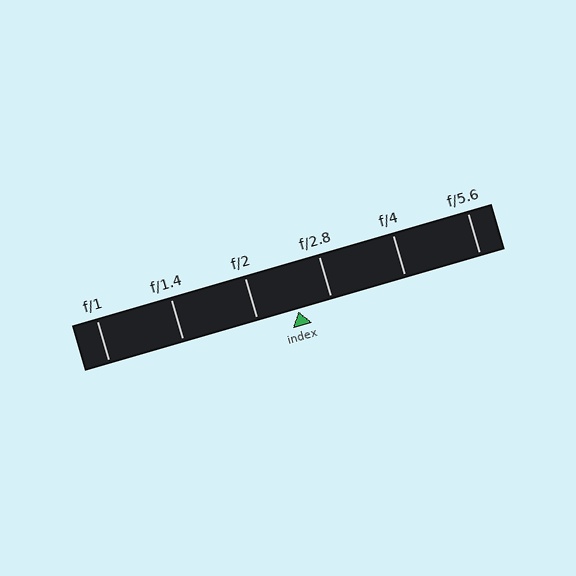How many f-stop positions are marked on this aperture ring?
There are 6 f-stop positions marked.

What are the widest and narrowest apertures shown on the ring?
The widest aperture shown is f/1 and the narrowest is f/5.6.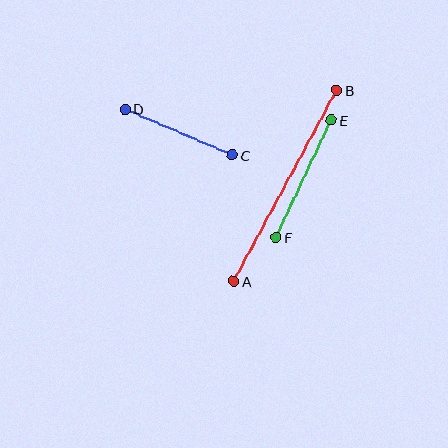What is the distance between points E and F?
The distance is approximately 130 pixels.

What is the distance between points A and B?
The distance is approximately 217 pixels.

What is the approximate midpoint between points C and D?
The midpoint is at approximately (179, 132) pixels.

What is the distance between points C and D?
The distance is approximately 117 pixels.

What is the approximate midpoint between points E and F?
The midpoint is at approximately (304, 179) pixels.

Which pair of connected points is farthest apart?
Points A and B are farthest apart.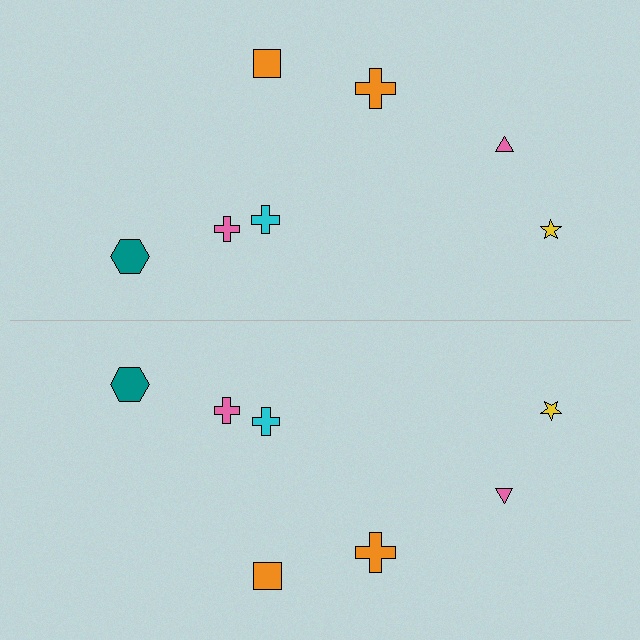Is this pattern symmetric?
Yes, this pattern has bilateral (reflection) symmetry.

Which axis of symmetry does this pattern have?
The pattern has a horizontal axis of symmetry running through the center of the image.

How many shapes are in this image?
There are 14 shapes in this image.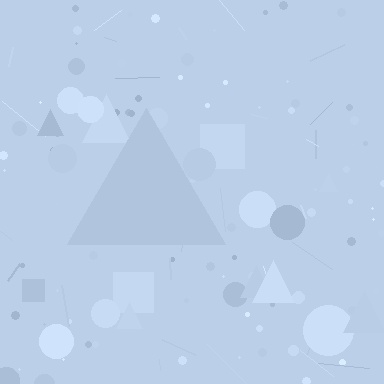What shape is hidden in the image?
A triangle is hidden in the image.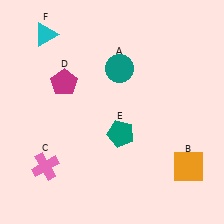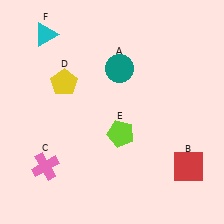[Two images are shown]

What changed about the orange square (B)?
In Image 1, B is orange. In Image 2, it changed to red.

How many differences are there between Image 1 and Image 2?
There are 3 differences between the two images.